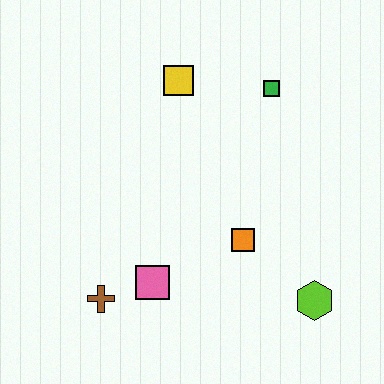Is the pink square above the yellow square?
No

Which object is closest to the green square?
The yellow square is closest to the green square.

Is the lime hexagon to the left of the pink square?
No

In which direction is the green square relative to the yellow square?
The green square is to the right of the yellow square.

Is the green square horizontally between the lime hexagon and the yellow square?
Yes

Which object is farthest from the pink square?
The green square is farthest from the pink square.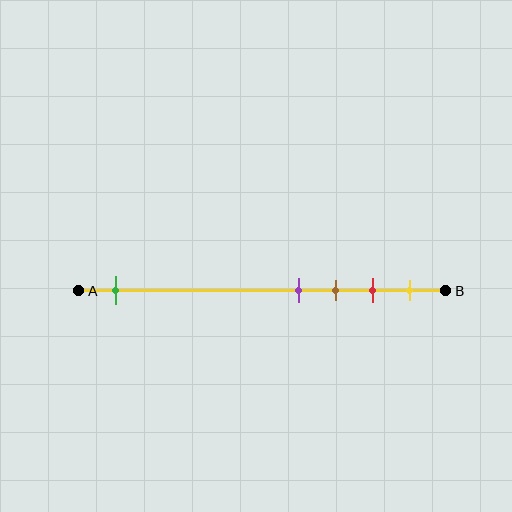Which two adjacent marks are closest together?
The purple and brown marks are the closest adjacent pair.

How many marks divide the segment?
There are 5 marks dividing the segment.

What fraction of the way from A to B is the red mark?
The red mark is approximately 80% (0.8) of the way from A to B.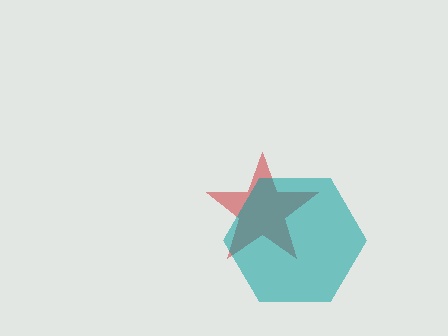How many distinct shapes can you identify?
There are 2 distinct shapes: a red star, a teal hexagon.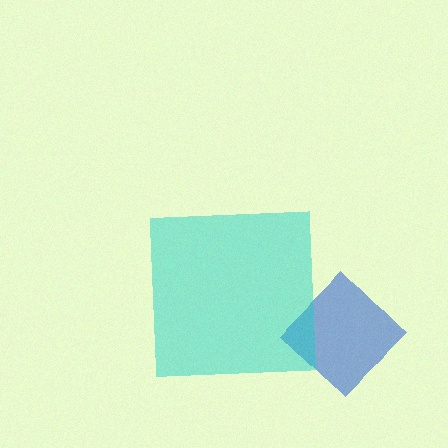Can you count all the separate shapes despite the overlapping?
Yes, there are 2 separate shapes.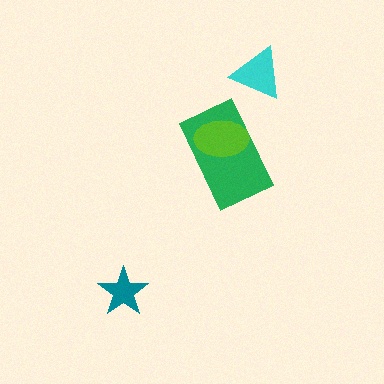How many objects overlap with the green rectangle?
1 object overlaps with the green rectangle.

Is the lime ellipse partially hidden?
No, no other shape covers it.